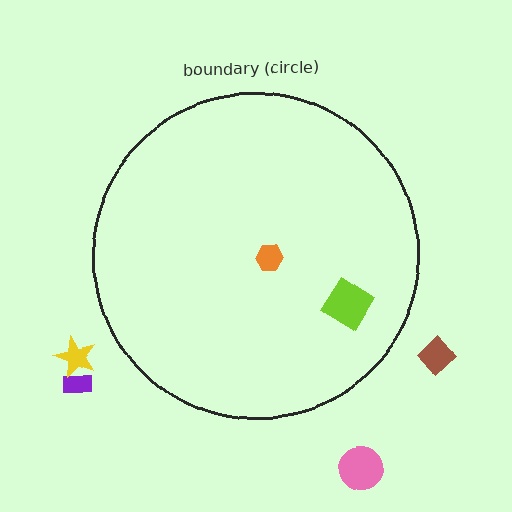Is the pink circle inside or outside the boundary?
Outside.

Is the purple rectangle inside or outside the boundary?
Outside.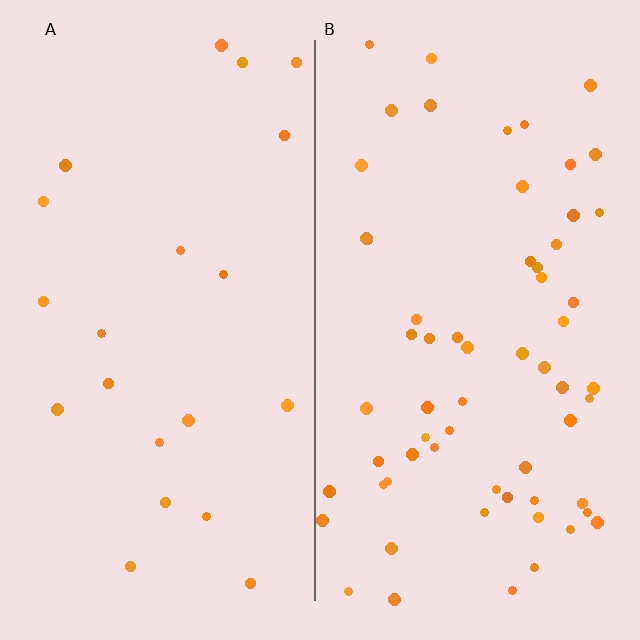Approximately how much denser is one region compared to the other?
Approximately 3.0× — region B over region A.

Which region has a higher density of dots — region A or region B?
B (the right).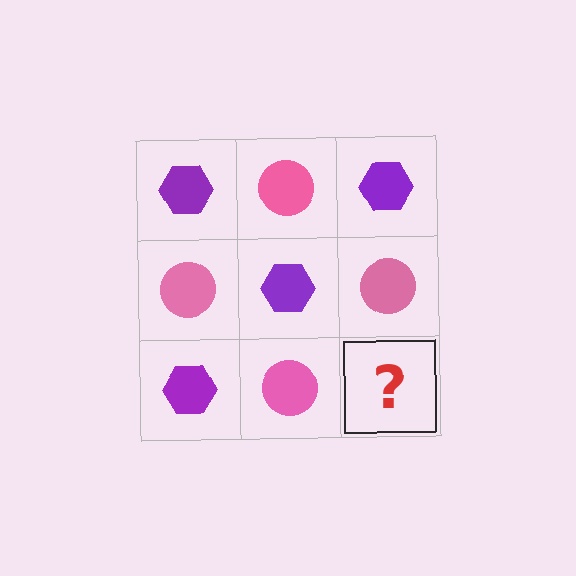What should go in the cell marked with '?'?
The missing cell should contain a purple hexagon.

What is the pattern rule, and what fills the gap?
The rule is that it alternates purple hexagon and pink circle in a checkerboard pattern. The gap should be filled with a purple hexagon.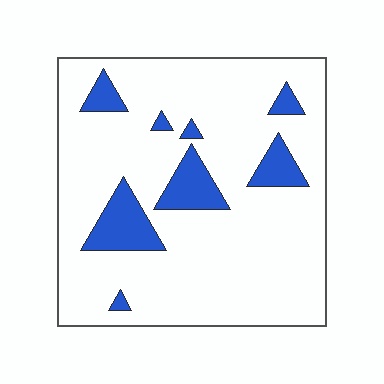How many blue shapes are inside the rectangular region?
8.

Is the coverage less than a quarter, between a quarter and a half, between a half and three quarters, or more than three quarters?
Less than a quarter.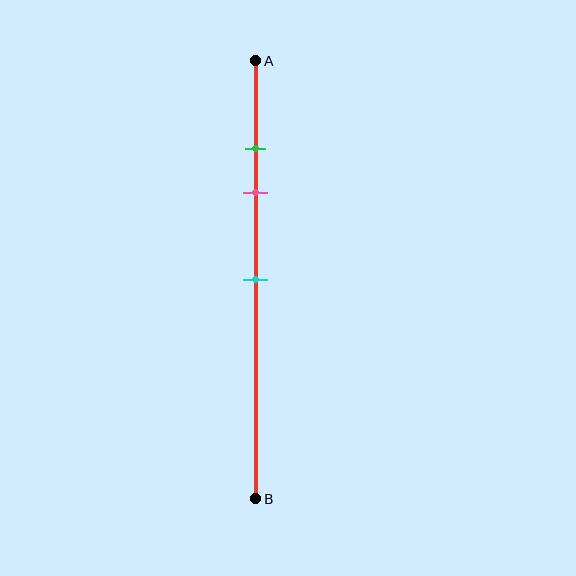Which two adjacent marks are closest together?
The green and pink marks are the closest adjacent pair.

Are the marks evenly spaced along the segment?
No, the marks are not evenly spaced.